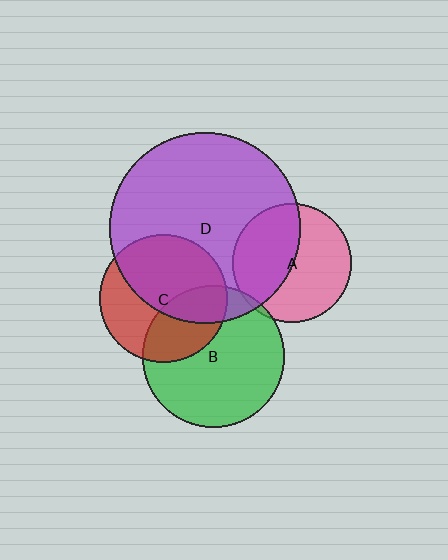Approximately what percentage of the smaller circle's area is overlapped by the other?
Approximately 35%.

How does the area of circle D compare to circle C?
Approximately 2.2 times.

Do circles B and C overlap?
Yes.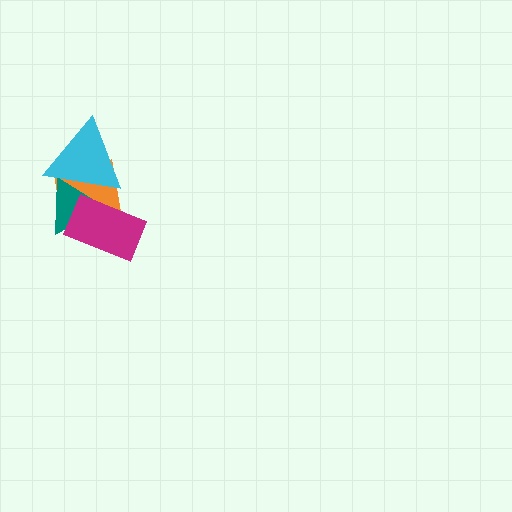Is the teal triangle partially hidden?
Yes, it is partially covered by another shape.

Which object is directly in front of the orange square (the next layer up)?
The teal triangle is directly in front of the orange square.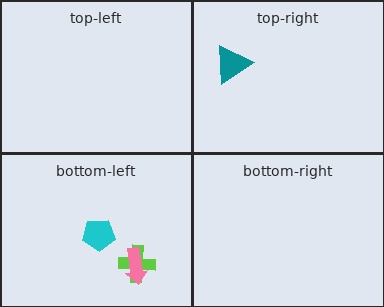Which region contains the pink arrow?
The bottom-left region.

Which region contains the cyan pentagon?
The bottom-left region.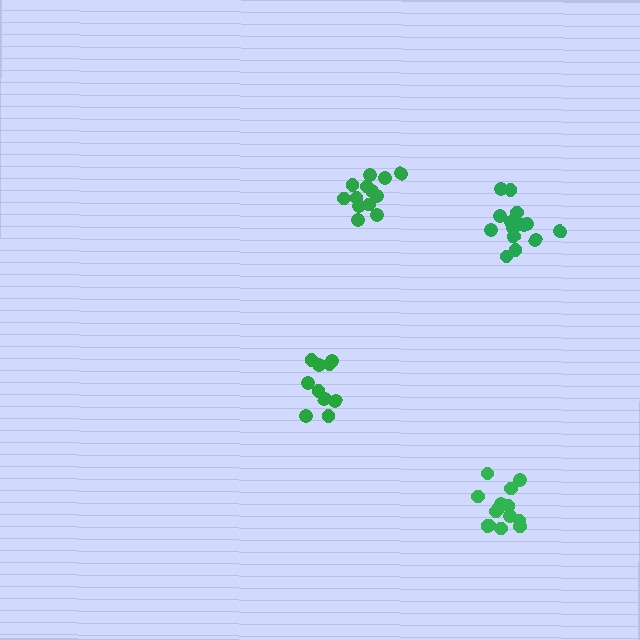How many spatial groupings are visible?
There are 4 spatial groupings.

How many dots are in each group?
Group 1: 15 dots, Group 2: 13 dots, Group 3: 14 dots, Group 4: 10 dots (52 total).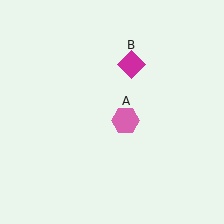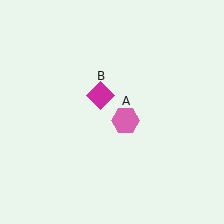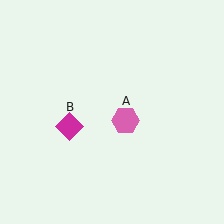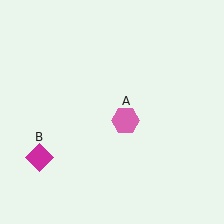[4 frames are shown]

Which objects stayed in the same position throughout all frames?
Pink hexagon (object A) remained stationary.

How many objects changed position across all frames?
1 object changed position: magenta diamond (object B).